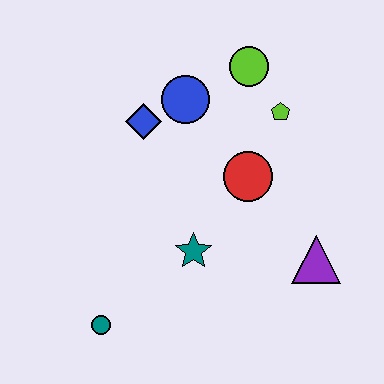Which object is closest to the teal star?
The red circle is closest to the teal star.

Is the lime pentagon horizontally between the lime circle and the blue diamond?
No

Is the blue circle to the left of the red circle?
Yes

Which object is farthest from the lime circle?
The teal circle is farthest from the lime circle.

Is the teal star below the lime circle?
Yes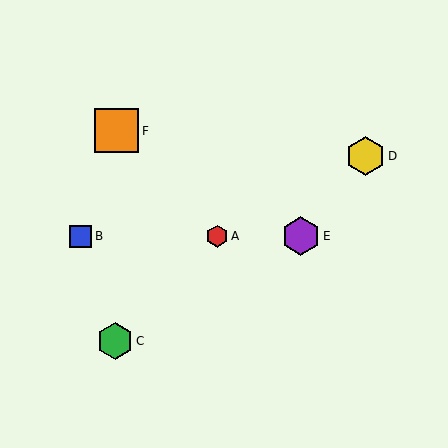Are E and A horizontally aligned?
Yes, both are at y≈236.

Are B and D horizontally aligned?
No, B is at y≈236 and D is at y≈156.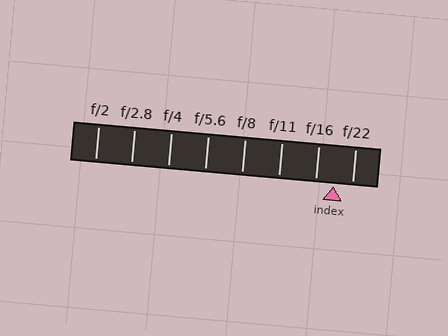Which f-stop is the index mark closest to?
The index mark is closest to f/22.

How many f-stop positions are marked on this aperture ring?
There are 8 f-stop positions marked.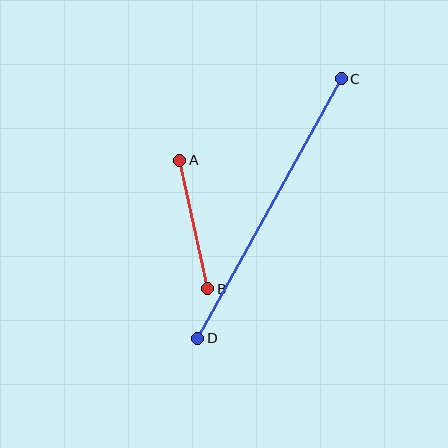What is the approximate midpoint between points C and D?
The midpoint is at approximately (269, 209) pixels.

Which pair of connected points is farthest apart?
Points C and D are farthest apart.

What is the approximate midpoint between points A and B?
The midpoint is at approximately (194, 225) pixels.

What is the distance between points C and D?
The distance is approximately 296 pixels.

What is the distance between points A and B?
The distance is approximately 131 pixels.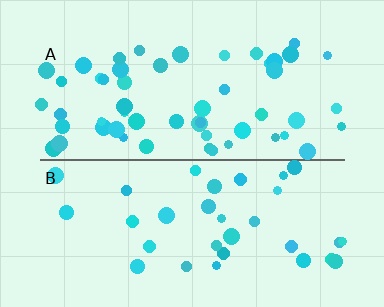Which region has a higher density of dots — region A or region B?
A (the top).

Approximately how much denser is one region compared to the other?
Approximately 1.7× — region A over region B.